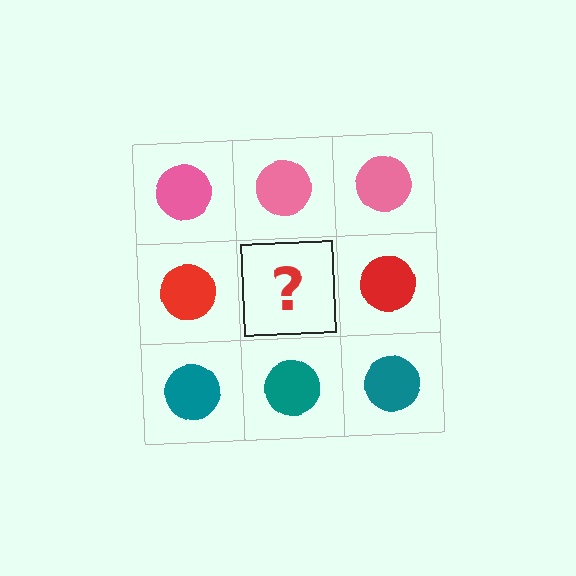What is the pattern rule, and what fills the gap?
The rule is that each row has a consistent color. The gap should be filled with a red circle.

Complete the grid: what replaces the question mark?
The question mark should be replaced with a red circle.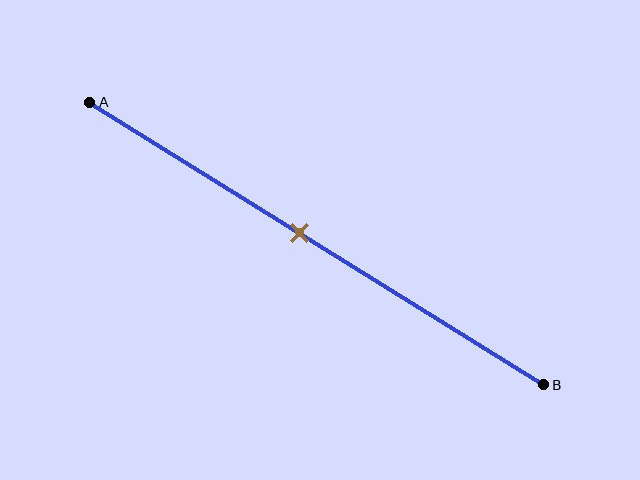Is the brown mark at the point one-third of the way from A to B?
No, the mark is at about 45% from A, not at the 33% one-third point.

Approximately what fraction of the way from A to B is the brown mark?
The brown mark is approximately 45% of the way from A to B.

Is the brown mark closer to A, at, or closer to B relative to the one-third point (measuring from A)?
The brown mark is closer to point B than the one-third point of segment AB.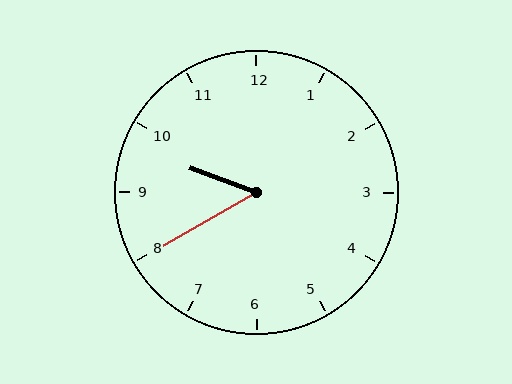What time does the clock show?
9:40.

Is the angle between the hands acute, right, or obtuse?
It is acute.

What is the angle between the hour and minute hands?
Approximately 50 degrees.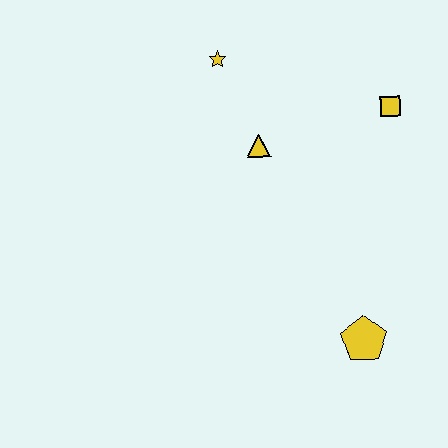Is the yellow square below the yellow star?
Yes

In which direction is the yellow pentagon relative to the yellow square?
The yellow pentagon is below the yellow square.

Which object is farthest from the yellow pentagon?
The yellow star is farthest from the yellow pentagon.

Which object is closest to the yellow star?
The yellow triangle is closest to the yellow star.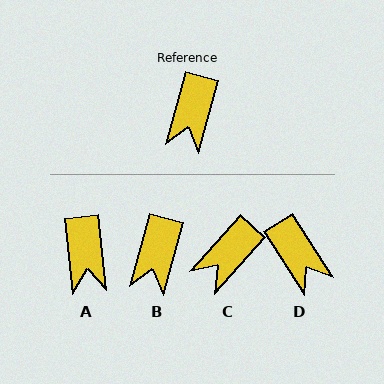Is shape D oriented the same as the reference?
No, it is off by about 48 degrees.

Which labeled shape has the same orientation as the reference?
B.